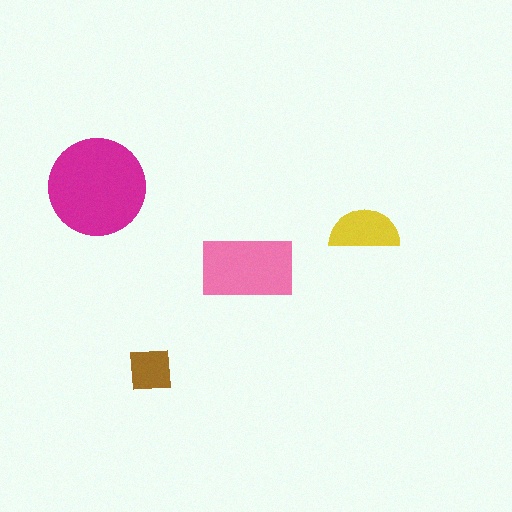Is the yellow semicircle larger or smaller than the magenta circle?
Smaller.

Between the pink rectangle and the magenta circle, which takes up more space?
The magenta circle.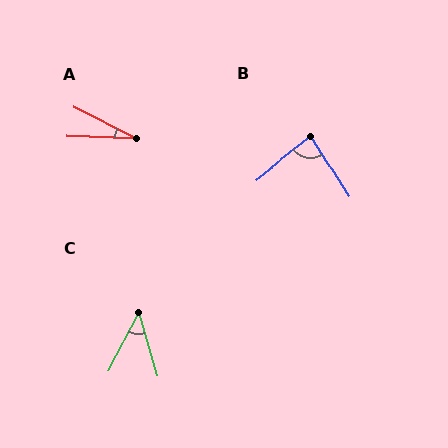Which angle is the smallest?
A, at approximately 25 degrees.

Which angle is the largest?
B, at approximately 84 degrees.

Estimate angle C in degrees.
Approximately 44 degrees.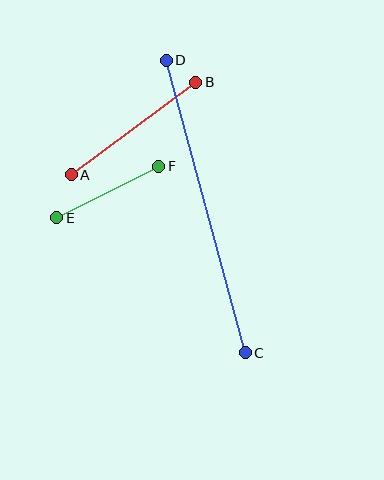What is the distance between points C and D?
The distance is approximately 303 pixels.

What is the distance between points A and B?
The distance is approximately 156 pixels.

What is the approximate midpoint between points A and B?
The midpoint is at approximately (133, 128) pixels.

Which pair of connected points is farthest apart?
Points C and D are farthest apart.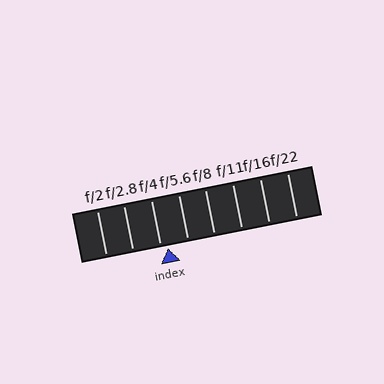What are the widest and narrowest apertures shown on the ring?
The widest aperture shown is f/2 and the narrowest is f/22.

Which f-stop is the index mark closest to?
The index mark is closest to f/4.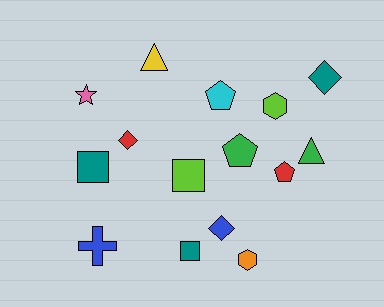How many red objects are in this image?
There are 2 red objects.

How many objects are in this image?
There are 15 objects.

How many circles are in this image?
There are no circles.